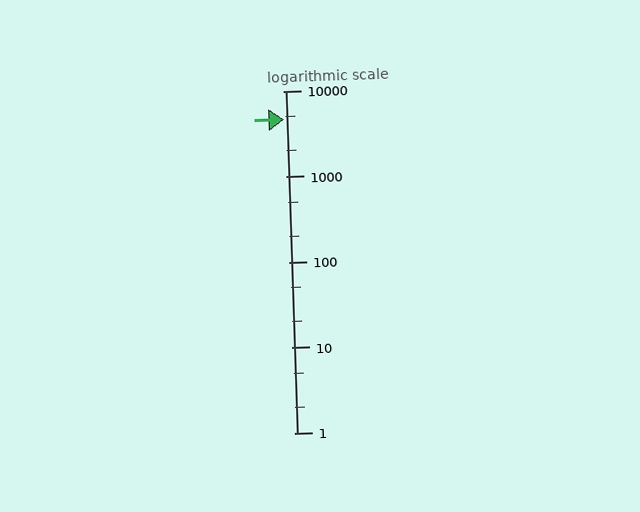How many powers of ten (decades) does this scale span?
The scale spans 4 decades, from 1 to 10000.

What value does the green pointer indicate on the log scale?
The pointer indicates approximately 4700.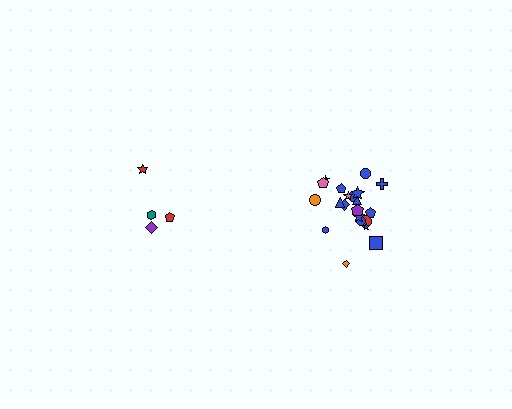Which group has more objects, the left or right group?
The right group.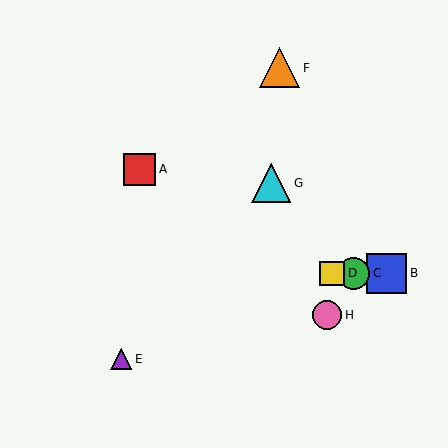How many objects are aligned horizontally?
3 objects (B, C, D) are aligned horizontally.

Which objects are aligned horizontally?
Objects B, C, D are aligned horizontally.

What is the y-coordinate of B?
Object B is at y≈273.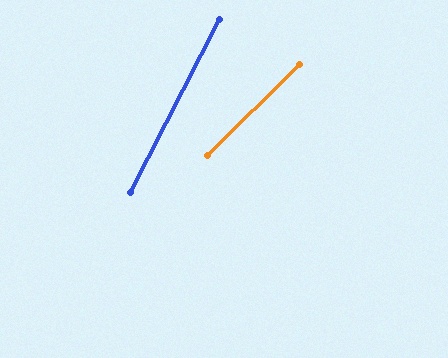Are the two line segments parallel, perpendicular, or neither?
Neither parallel nor perpendicular — they differ by about 18°.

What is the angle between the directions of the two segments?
Approximately 18 degrees.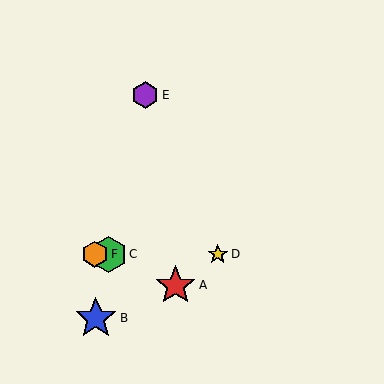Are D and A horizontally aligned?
No, D is at y≈254 and A is at y≈285.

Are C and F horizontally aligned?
Yes, both are at y≈254.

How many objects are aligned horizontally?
3 objects (C, D, F) are aligned horizontally.